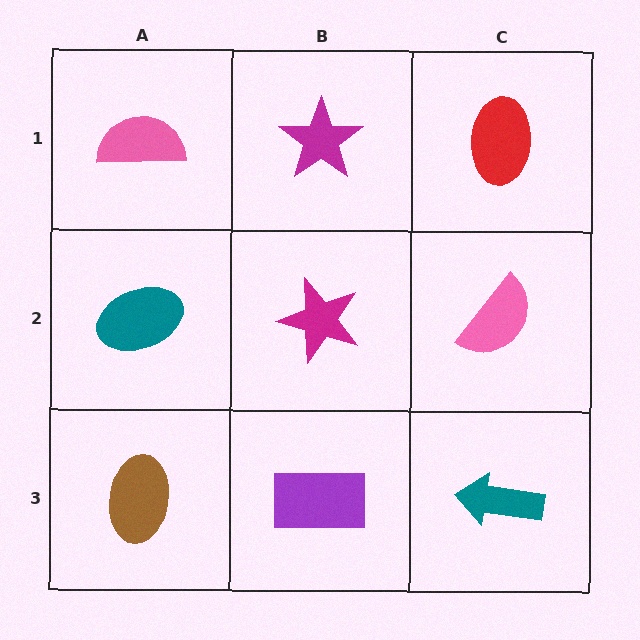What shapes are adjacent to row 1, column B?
A magenta star (row 2, column B), a pink semicircle (row 1, column A), a red ellipse (row 1, column C).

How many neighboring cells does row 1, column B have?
3.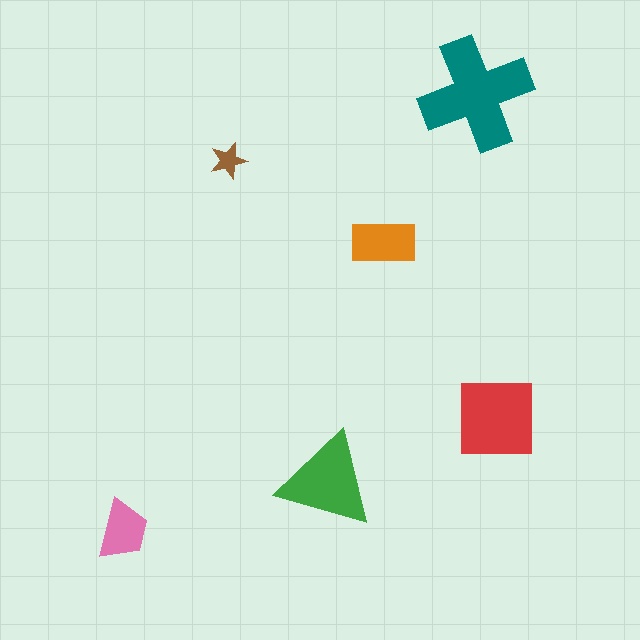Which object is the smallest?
The brown star.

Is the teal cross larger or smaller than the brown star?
Larger.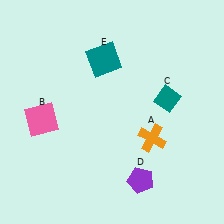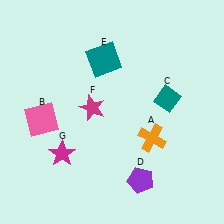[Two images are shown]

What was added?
A magenta star (F), a magenta star (G) were added in Image 2.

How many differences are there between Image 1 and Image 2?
There are 2 differences between the two images.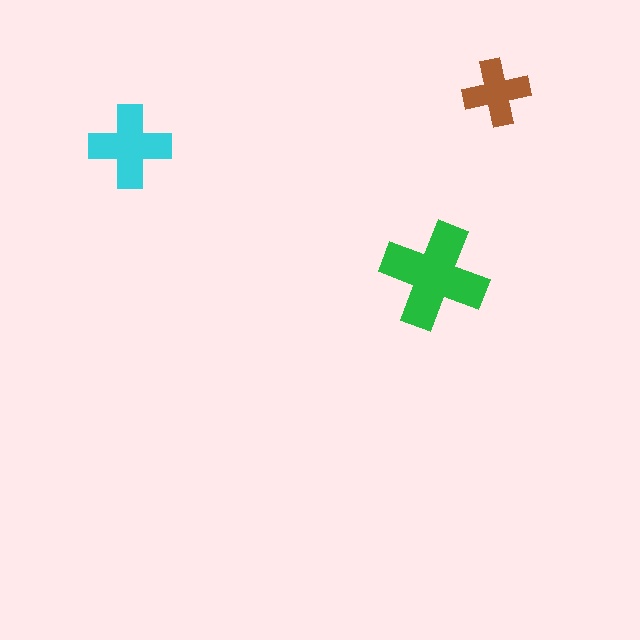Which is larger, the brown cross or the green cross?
The green one.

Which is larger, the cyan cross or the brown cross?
The cyan one.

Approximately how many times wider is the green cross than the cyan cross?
About 1.5 times wider.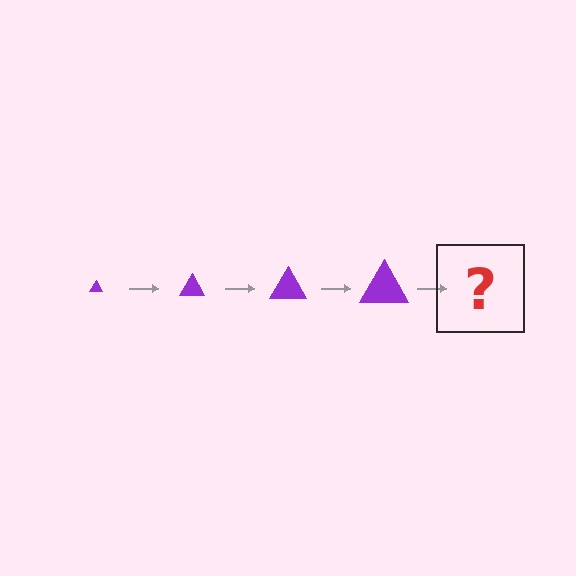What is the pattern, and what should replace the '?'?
The pattern is that the triangle gets progressively larger each step. The '?' should be a purple triangle, larger than the previous one.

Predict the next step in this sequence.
The next step is a purple triangle, larger than the previous one.